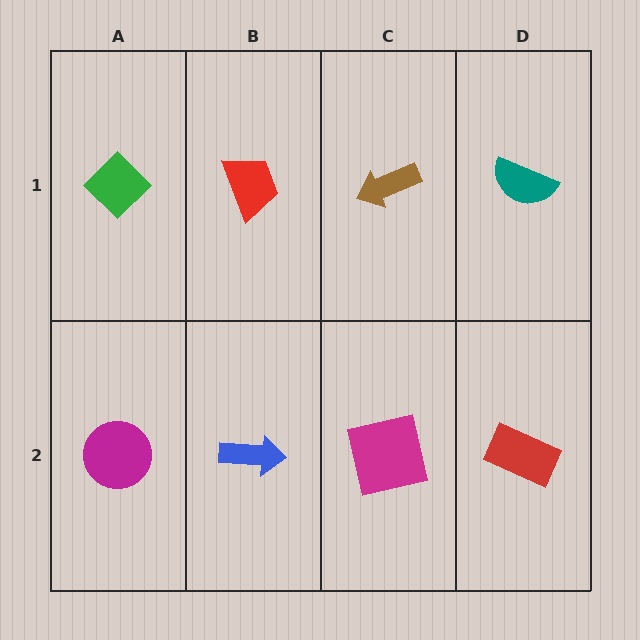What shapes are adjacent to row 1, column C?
A magenta square (row 2, column C), a red trapezoid (row 1, column B), a teal semicircle (row 1, column D).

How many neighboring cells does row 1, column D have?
2.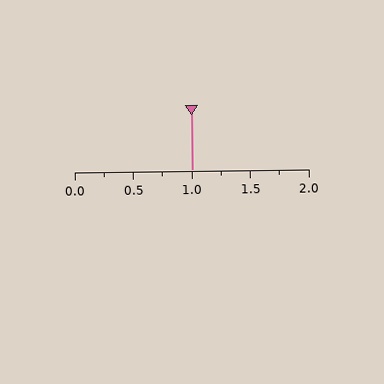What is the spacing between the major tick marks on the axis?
The major ticks are spaced 0.5 apart.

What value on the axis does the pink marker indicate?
The marker indicates approximately 1.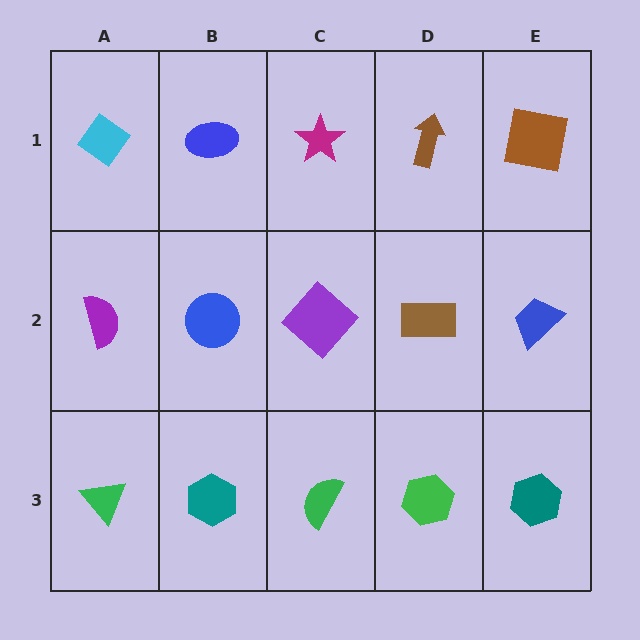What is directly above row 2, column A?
A cyan diamond.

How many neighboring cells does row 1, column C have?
3.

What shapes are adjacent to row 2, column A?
A cyan diamond (row 1, column A), a green triangle (row 3, column A), a blue circle (row 2, column B).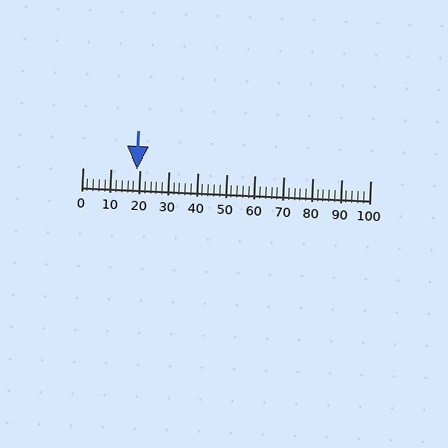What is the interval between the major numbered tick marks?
The major tick marks are spaced 10 units apart.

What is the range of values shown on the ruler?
The ruler shows values from 0 to 100.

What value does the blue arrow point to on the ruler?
The blue arrow points to approximately 19.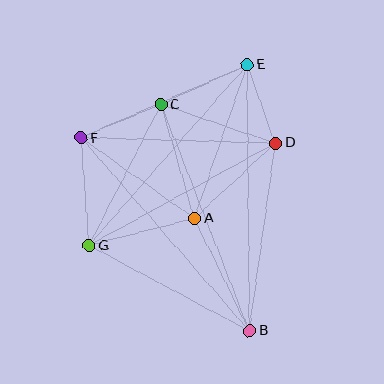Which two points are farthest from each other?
Points B and E are farthest from each other.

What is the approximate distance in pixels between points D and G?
The distance between D and G is approximately 213 pixels.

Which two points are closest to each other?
Points D and E are closest to each other.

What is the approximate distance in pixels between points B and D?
The distance between B and D is approximately 189 pixels.